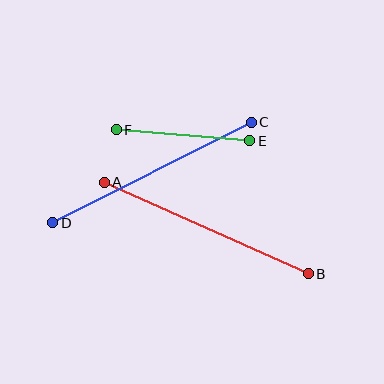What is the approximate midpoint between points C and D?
The midpoint is at approximately (152, 173) pixels.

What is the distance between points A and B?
The distance is approximately 224 pixels.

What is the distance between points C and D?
The distance is approximately 223 pixels.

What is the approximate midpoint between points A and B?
The midpoint is at approximately (206, 228) pixels.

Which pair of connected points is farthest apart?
Points A and B are farthest apart.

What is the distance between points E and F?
The distance is approximately 134 pixels.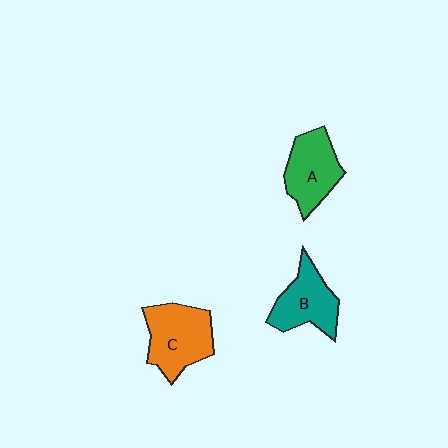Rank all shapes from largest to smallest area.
From largest to smallest: C (orange), A (green), B (teal).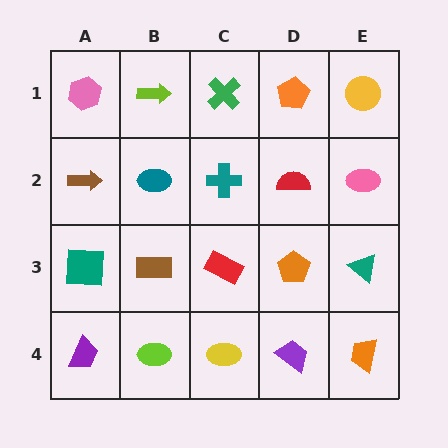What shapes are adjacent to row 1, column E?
A pink ellipse (row 2, column E), an orange pentagon (row 1, column D).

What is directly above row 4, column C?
A red rectangle.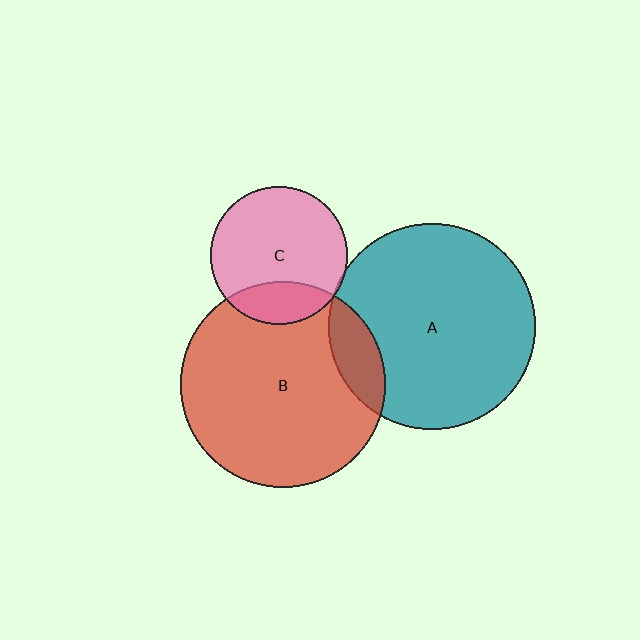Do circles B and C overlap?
Yes.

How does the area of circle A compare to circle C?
Approximately 2.3 times.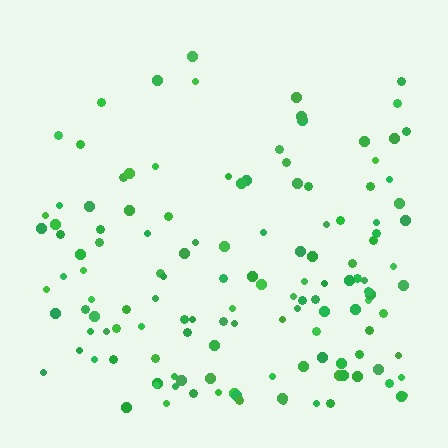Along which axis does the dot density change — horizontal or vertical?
Vertical.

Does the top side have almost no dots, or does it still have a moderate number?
Still a moderate number, just noticeably fewer than the bottom.